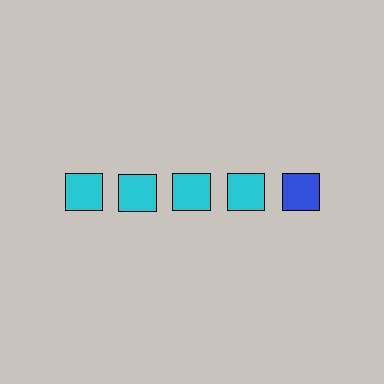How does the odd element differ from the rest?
It has a different color: blue instead of cyan.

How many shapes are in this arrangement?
There are 5 shapes arranged in a grid pattern.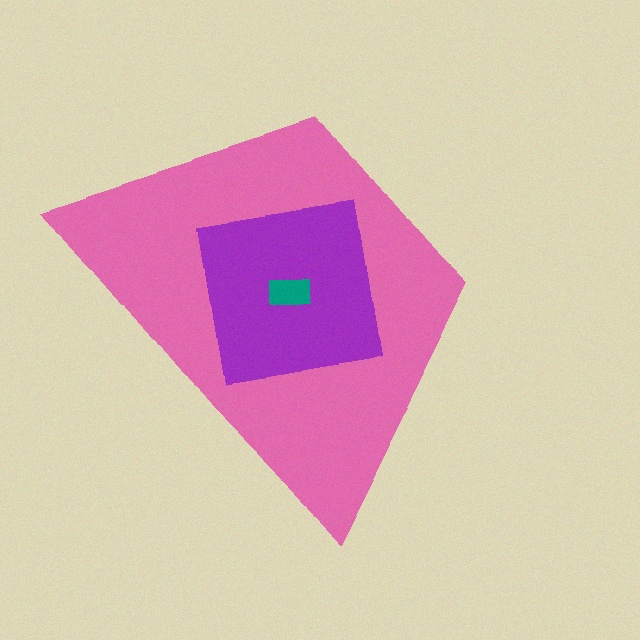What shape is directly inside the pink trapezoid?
The purple square.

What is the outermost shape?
The pink trapezoid.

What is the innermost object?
The teal rectangle.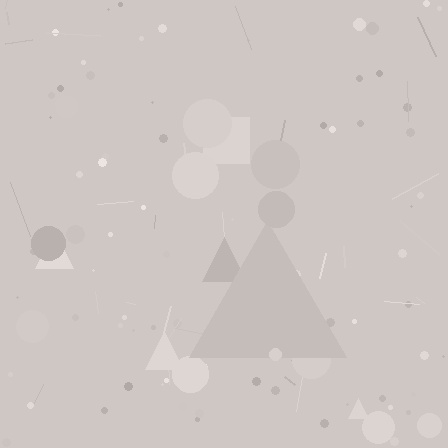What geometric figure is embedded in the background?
A triangle is embedded in the background.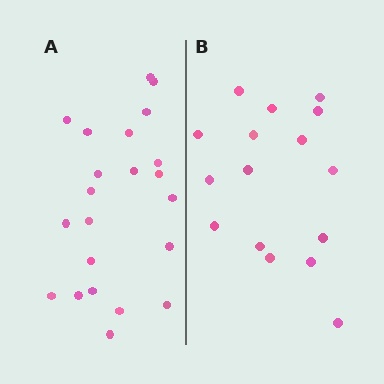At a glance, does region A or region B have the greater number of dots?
Region A (the left region) has more dots.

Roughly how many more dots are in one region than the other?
Region A has about 6 more dots than region B.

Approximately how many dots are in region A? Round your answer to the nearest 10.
About 20 dots. (The exact count is 22, which rounds to 20.)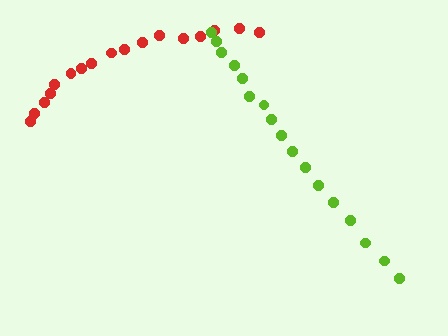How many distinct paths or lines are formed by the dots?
There are 2 distinct paths.